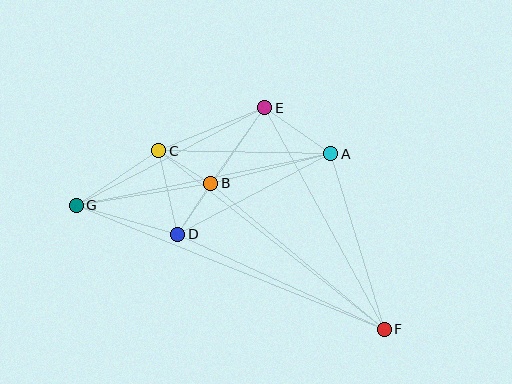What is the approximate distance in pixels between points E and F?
The distance between E and F is approximately 252 pixels.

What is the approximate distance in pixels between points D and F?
The distance between D and F is approximately 228 pixels.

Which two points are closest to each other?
Points B and D are closest to each other.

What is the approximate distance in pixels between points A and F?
The distance between A and F is approximately 184 pixels.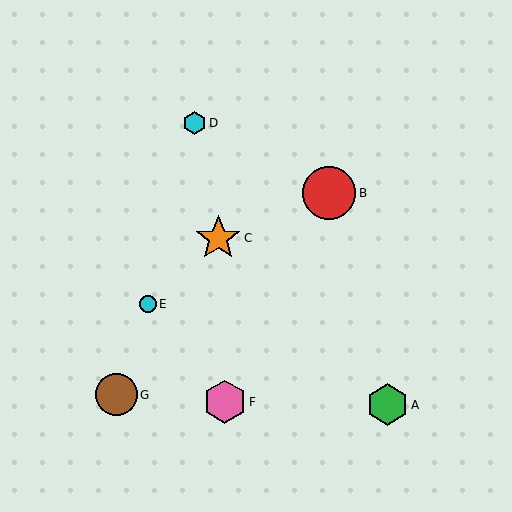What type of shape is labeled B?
Shape B is a red circle.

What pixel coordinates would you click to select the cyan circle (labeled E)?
Click at (148, 304) to select the cyan circle E.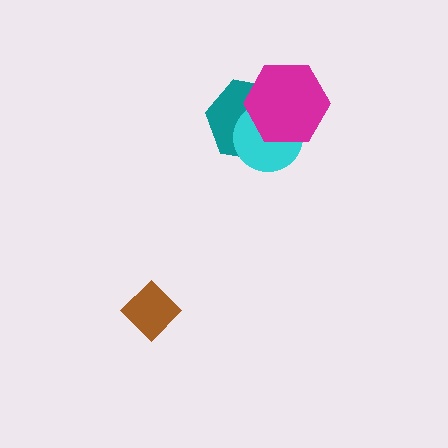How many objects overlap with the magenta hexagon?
2 objects overlap with the magenta hexagon.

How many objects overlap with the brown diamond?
0 objects overlap with the brown diamond.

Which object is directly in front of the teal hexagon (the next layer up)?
The cyan circle is directly in front of the teal hexagon.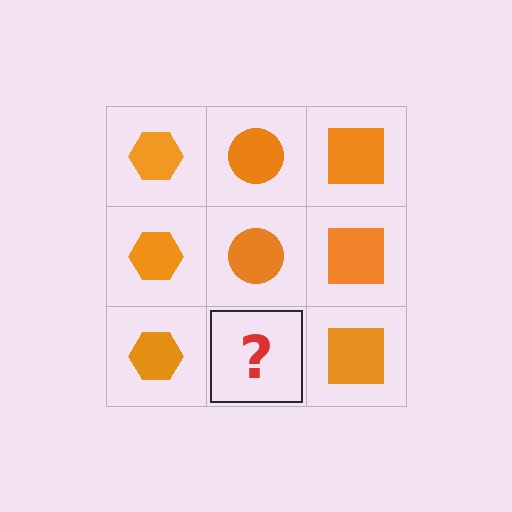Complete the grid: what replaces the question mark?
The question mark should be replaced with an orange circle.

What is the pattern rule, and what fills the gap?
The rule is that each column has a consistent shape. The gap should be filled with an orange circle.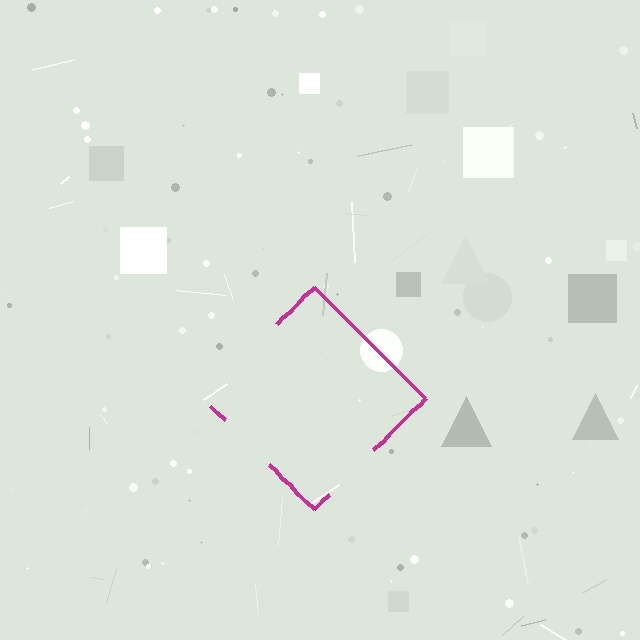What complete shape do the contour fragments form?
The contour fragments form a diamond.